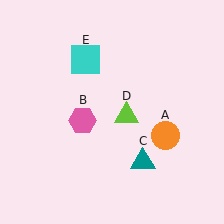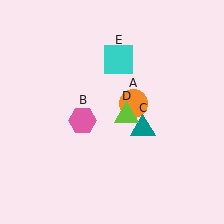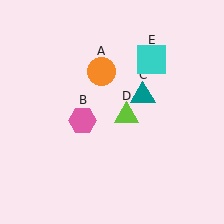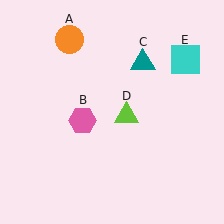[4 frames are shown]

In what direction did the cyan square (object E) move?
The cyan square (object E) moved right.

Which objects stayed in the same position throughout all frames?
Pink hexagon (object B) and lime triangle (object D) remained stationary.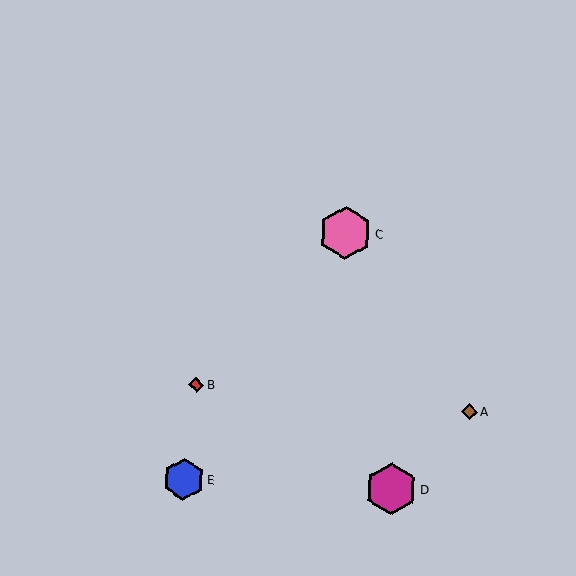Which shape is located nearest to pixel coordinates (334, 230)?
The pink hexagon (labeled C) at (345, 233) is nearest to that location.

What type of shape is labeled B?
Shape B is a red diamond.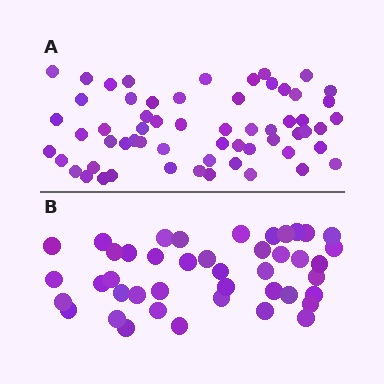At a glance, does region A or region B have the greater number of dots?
Region A (the top region) has more dots.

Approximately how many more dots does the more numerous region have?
Region A has approximately 15 more dots than region B.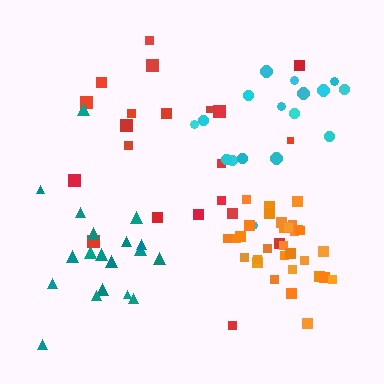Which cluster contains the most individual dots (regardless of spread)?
Orange (31).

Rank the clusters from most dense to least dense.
orange, teal, cyan, red.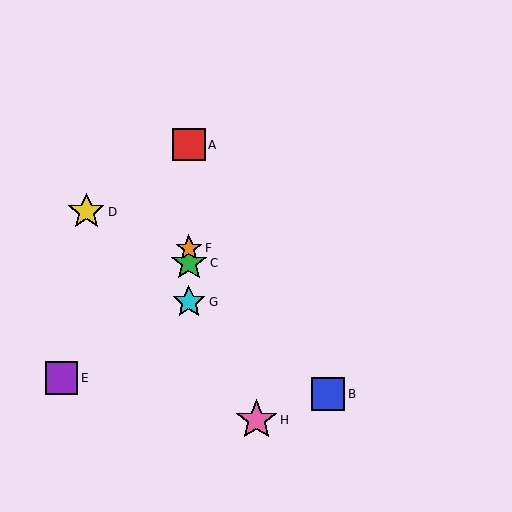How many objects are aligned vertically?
4 objects (A, C, F, G) are aligned vertically.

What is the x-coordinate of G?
Object G is at x≈189.